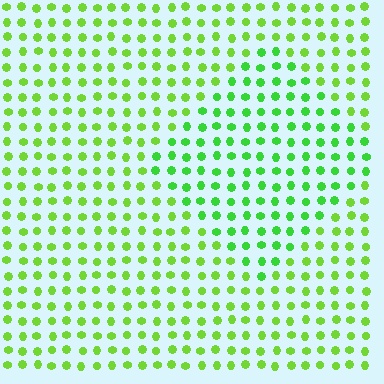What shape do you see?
I see a diamond.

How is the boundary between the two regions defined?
The boundary is defined purely by a slight shift in hue (about 23 degrees). Spacing, size, and orientation are identical on both sides.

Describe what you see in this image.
The image is filled with small lime elements in a uniform arrangement. A diamond-shaped region is visible where the elements are tinted to a slightly different hue, forming a subtle color boundary.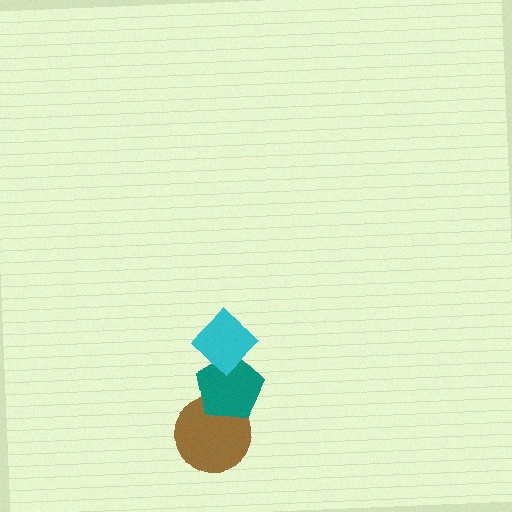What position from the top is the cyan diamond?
The cyan diamond is 1st from the top.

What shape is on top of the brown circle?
The teal pentagon is on top of the brown circle.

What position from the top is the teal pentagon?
The teal pentagon is 2nd from the top.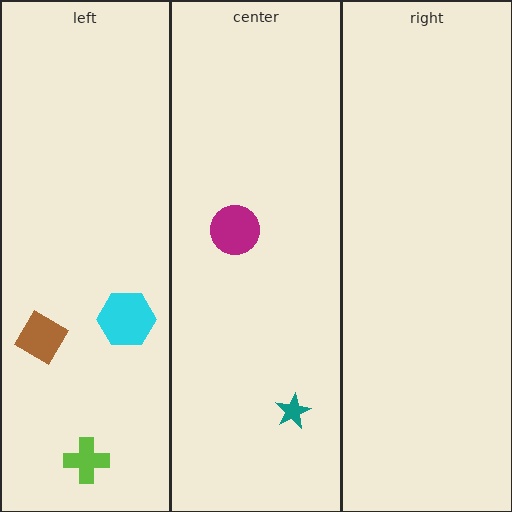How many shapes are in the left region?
3.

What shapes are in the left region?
The cyan hexagon, the brown diamond, the lime cross.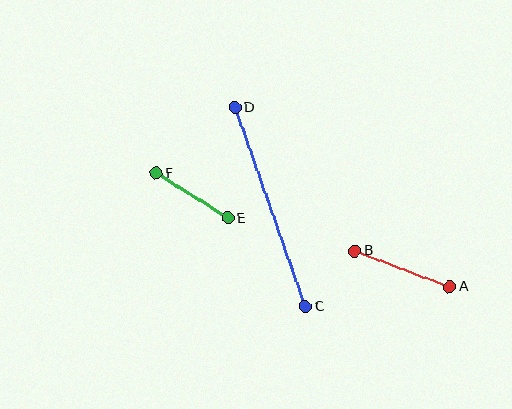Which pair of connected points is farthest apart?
Points C and D are farthest apart.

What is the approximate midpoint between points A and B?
The midpoint is at approximately (402, 269) pixels.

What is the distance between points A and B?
The distance is approximately 102 pixels.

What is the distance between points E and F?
The distance is approximately 84 pixels.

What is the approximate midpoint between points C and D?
The midpoint is at approximately (270, 207) pixels.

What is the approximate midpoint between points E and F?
The midpoint is at approximately (192, 196) pixels.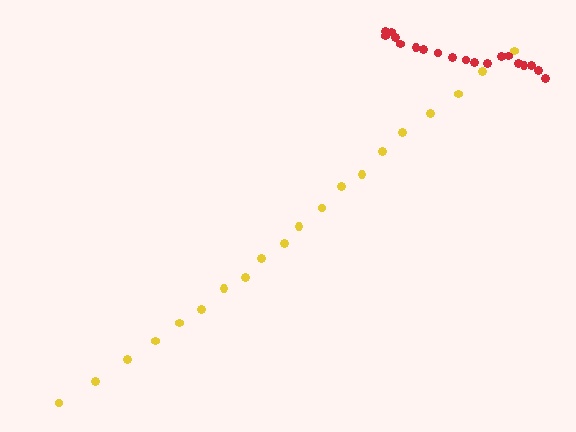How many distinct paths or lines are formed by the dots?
There are 2 distinct paths.